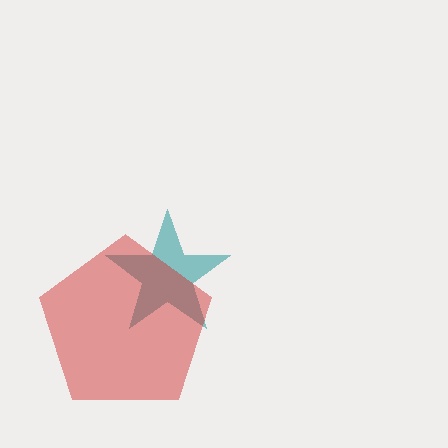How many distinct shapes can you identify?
There are 2 distinct shapes: a teal star, a red pentagon.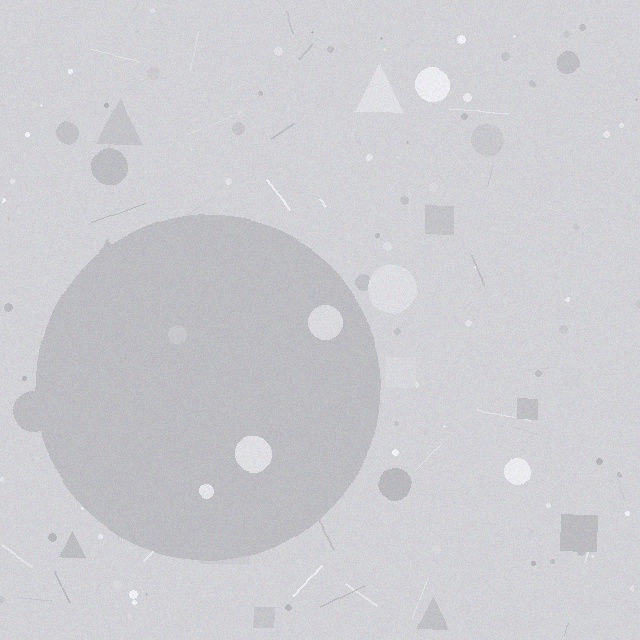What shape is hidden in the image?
A circle is hidden in the image.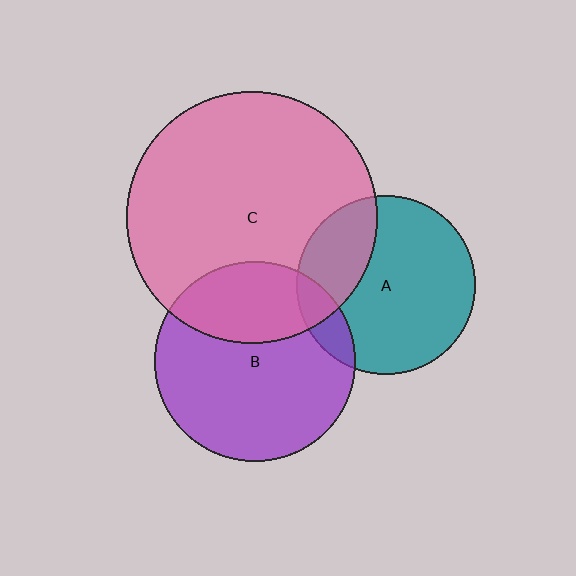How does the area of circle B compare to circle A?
Approximately 1.3 times.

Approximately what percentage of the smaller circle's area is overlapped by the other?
Approximately 30%.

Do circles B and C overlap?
Yes.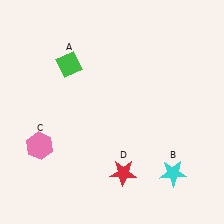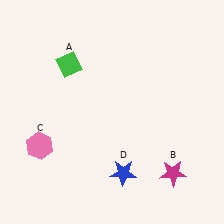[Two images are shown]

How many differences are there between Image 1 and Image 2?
There are 2 differences between the two images.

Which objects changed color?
B changed from cyan to magenta. D changed from red to blue.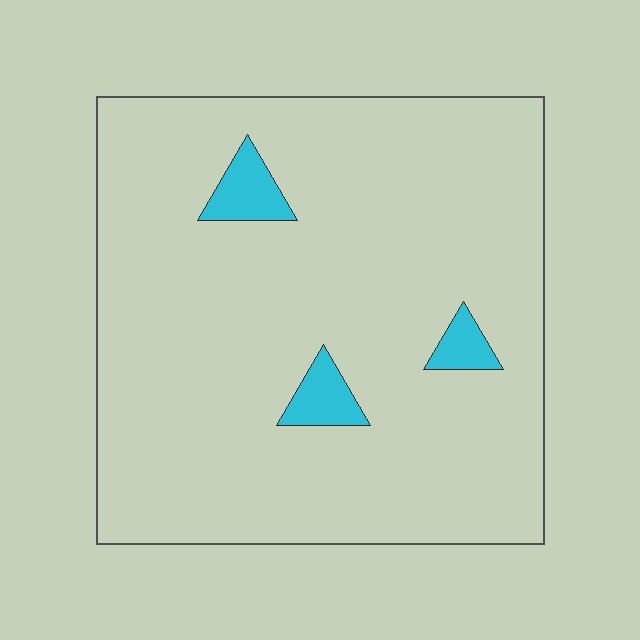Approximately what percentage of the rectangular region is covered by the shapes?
Approximately 5%.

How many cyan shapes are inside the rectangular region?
3.